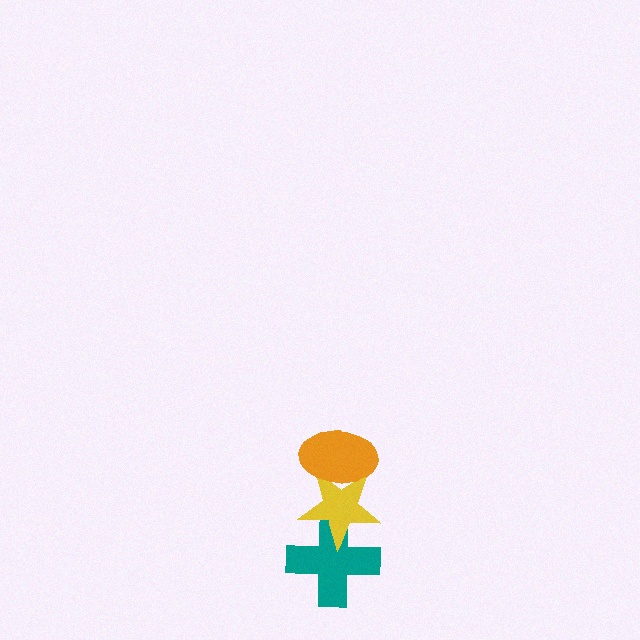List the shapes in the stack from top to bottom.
From top to bottom: the orange ellipse, the yellow star, the teal cross.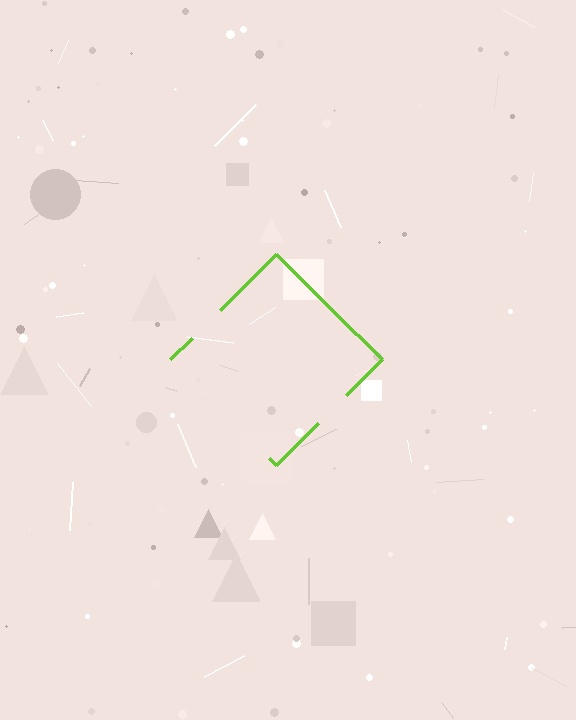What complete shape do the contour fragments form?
The contour fragments form a diamond.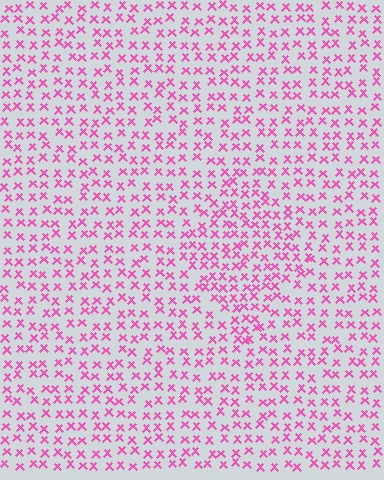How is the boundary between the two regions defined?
The boundary is defined by a change in element density (approximately 1.5x ratio). All elements are the same color, size, and shape.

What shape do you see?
I see a diamond.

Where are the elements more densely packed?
The elements are more densely packed inside the diamond boundary.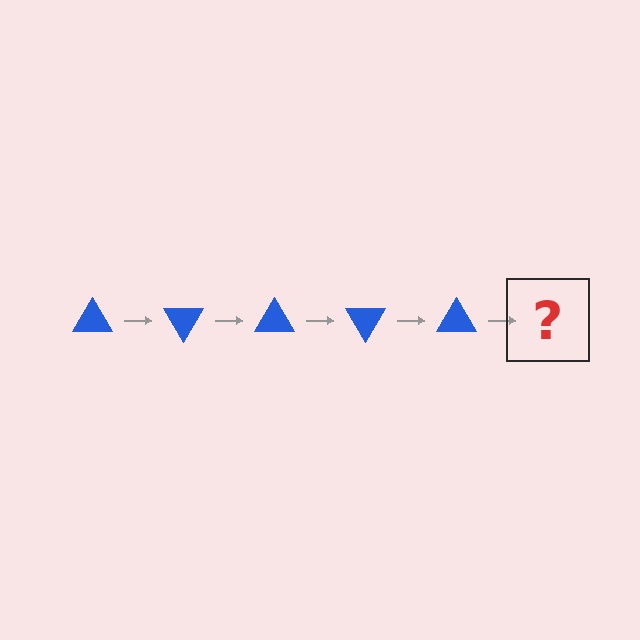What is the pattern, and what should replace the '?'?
The pattern is that the triangle rotates 60 degrees each step. The '?' should be a blue triangle rotated 300 degrees.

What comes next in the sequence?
The next element should be a blue triangle rotated 300 degrees.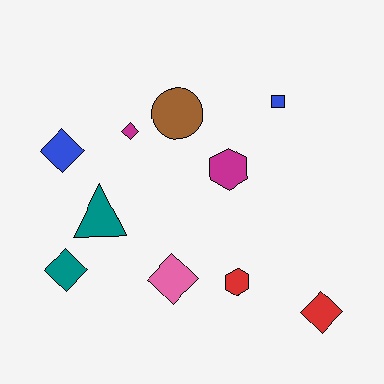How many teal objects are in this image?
There are 2 teal objects.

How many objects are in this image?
There are 10 objects.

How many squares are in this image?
There is 1 square.